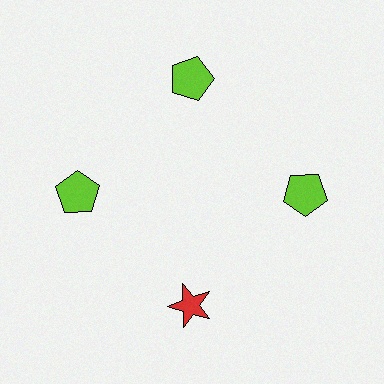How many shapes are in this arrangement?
There are 4 shapes arranged in a ring pattern.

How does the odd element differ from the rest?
It differs in both color (red instead of lime) and shape (star instead of pentagon).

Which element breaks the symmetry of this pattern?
The red star at roughly the 6 o'clock position breaks the symmetry. All other shapes are lime pentagons.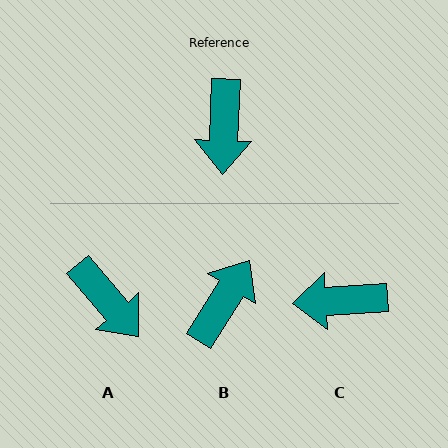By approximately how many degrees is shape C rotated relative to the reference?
Approximately 84 degrees clockwise.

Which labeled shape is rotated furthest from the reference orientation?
B, about 150 degrees away.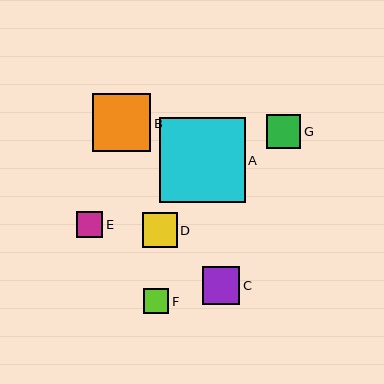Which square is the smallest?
Square F is the smallest with a size of approximately 25 pixels.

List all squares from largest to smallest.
From largest to smallest: A, B, C, D, G, E, F.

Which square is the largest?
Square A is the largest with a size of approximately 86 pixels.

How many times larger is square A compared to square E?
Square A is approximately 3.3 times the size of square E.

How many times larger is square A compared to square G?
Square A is approximately 2.5 times the size of square G.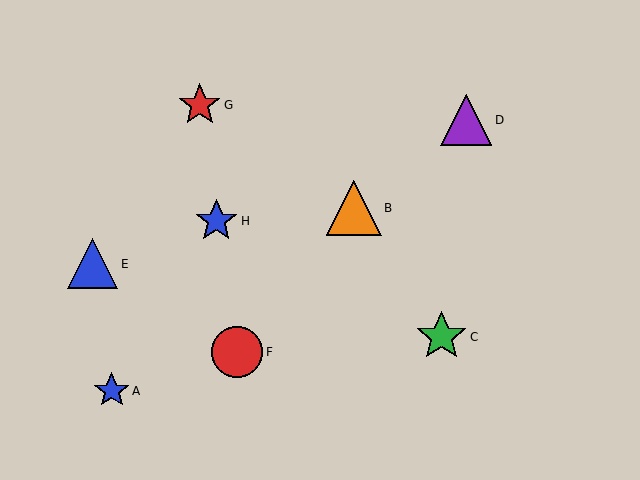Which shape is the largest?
The orange triangle (labeled B) is the largest.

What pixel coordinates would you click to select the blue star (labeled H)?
Click at (216, 221) to select the blue star H.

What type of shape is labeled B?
Shape B is an orange triangle.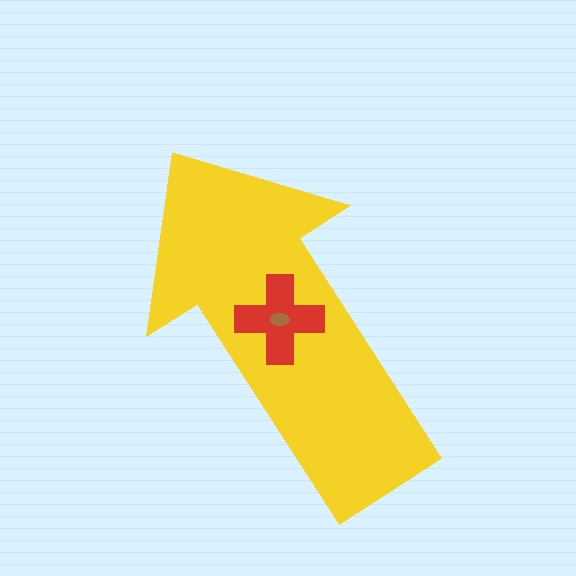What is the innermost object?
The brown ellipse.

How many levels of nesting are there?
3.